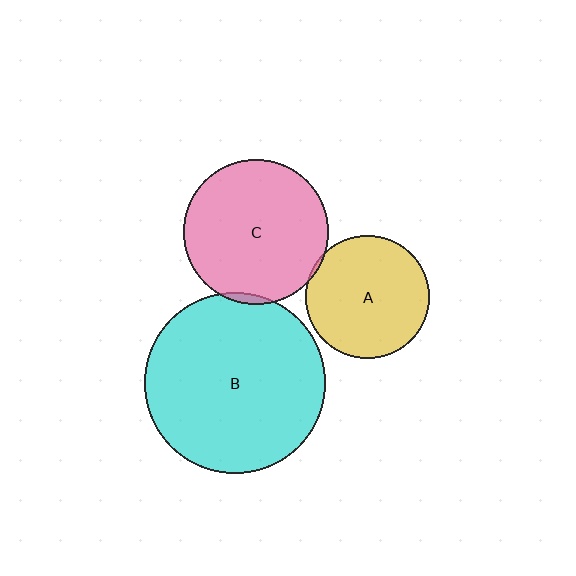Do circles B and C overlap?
Yes.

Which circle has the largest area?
Circle B (cyan).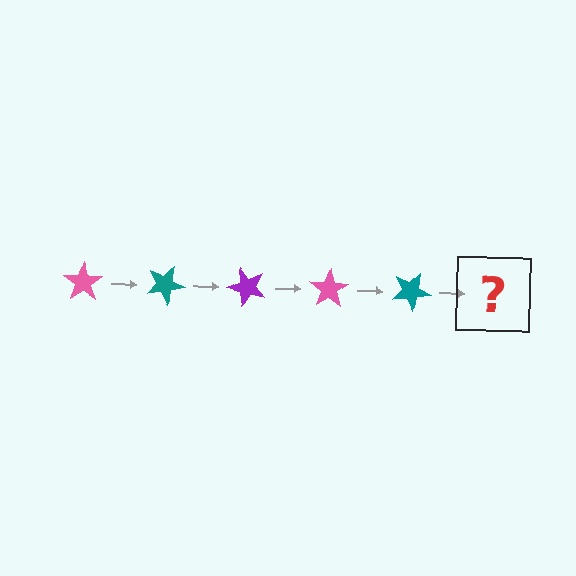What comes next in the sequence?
The next element should be a purple star, rotated 125 degrees from the start.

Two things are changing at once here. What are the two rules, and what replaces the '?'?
The two rules are that it rotates 25 degrees each step and the color cycles through pink, teal, and purple. The '?' should be a purple star, rotated 125 degrees from the start.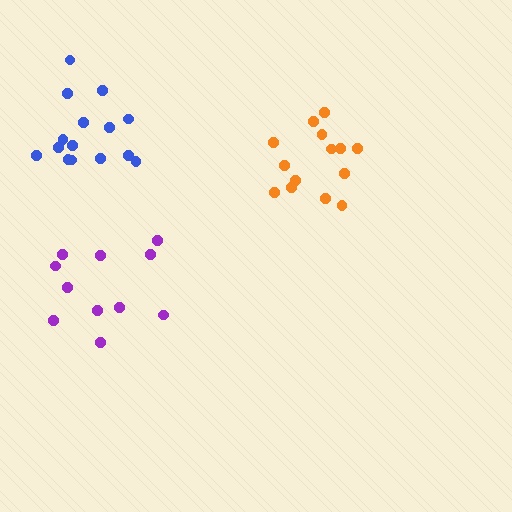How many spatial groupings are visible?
There are 3 spatial groupings.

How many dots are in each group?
Group 1: 11 dots, Group 2: 15 dots, Group 3: 14 dots (40 total).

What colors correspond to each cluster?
The clusters are colored: purple, blue, orange.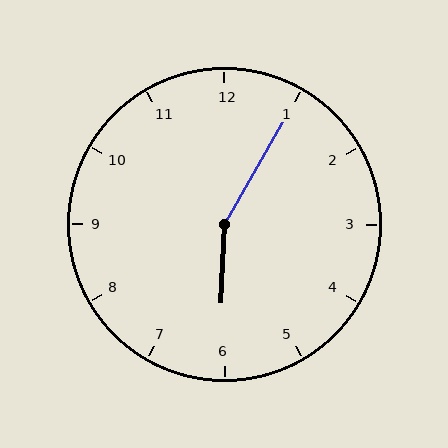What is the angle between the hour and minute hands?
Approximately 152 degrees.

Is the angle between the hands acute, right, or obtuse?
It is obtuse.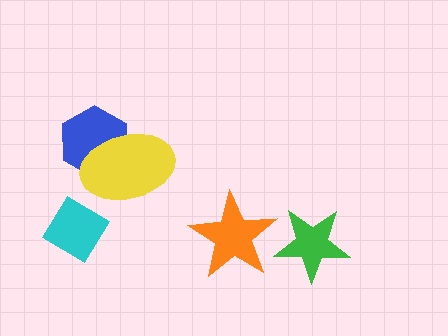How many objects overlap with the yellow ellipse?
1 object overlaps with the yellow ellipse.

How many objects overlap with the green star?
1 object overlaps with the green star.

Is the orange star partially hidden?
Yes, it is partially covered by another shape.